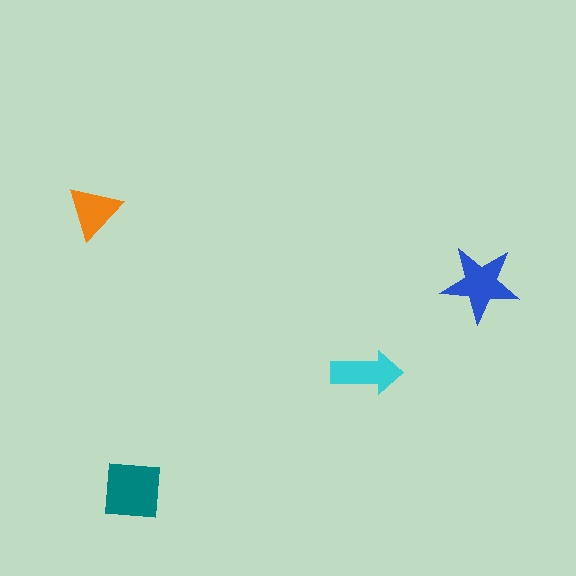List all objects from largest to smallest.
The teal square, the blue star, the cyan arrow, the orange triangle.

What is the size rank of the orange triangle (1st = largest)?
4th.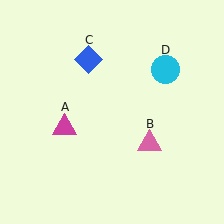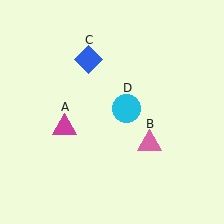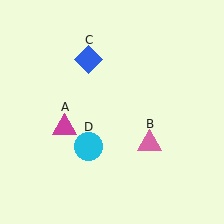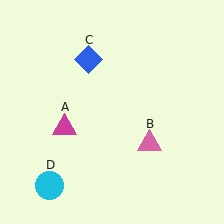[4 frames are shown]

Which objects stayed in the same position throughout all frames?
Magenta triangle (object A) and pink triangle (object B) and blue diamond (object C) remained stationary.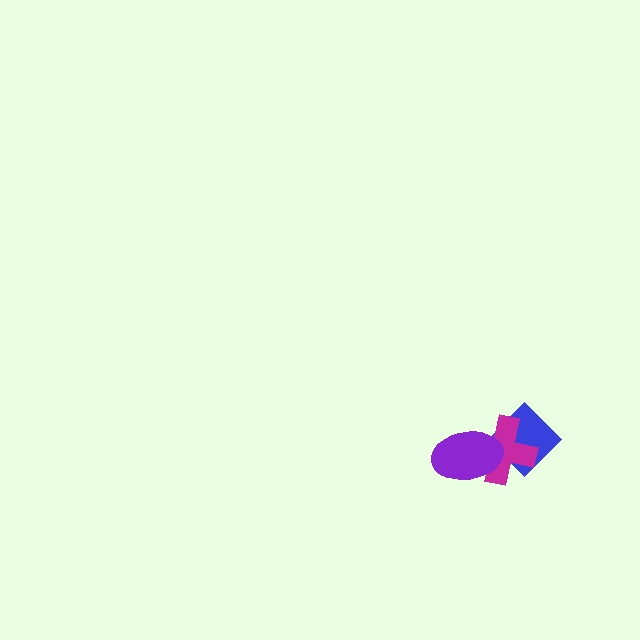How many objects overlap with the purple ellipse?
2 objects overlap with the purple ellipse.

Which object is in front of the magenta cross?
The purple ellipse is in front of the magenta cross.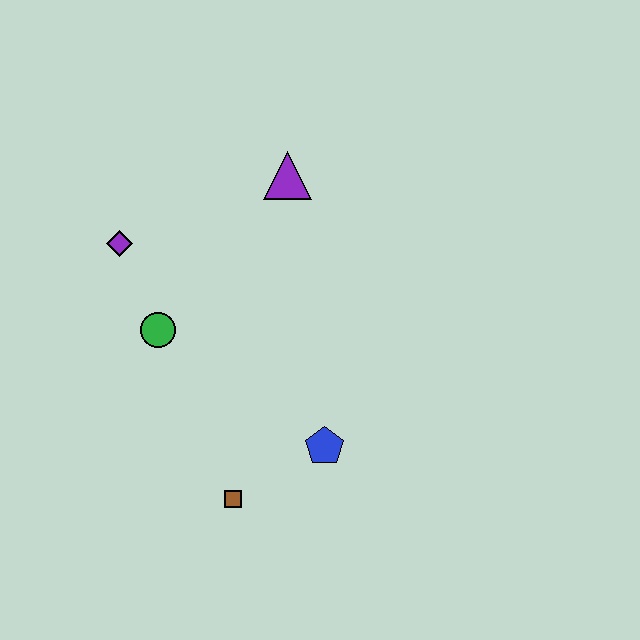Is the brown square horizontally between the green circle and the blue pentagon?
Yes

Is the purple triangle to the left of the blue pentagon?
Yes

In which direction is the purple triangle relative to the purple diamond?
The purple triangle is to the right of the purple diamond.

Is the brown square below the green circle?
Yes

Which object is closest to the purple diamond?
The green circle is closest to the purple diamond.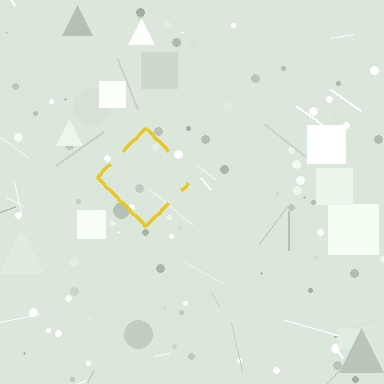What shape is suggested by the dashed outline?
The dashed outline suggests a diamond.